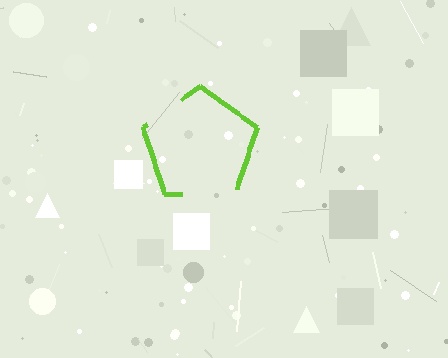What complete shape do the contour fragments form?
The contour fragments form a pentagon.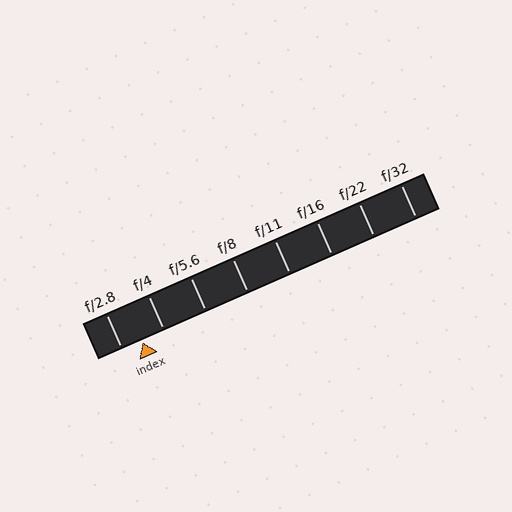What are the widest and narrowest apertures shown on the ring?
The widest aperture shown is f/2.8 and the narrowest is f/32.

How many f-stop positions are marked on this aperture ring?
There are 8 f-stop positions marked.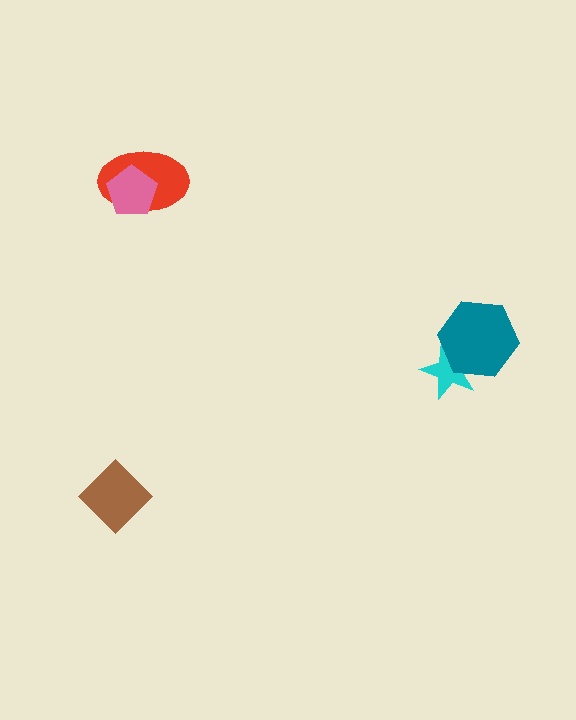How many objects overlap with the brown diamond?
0 objects overlap with the brown diamond.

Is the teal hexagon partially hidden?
No, no other shape covers it.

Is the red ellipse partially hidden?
Yes, it is partially covered by another shape.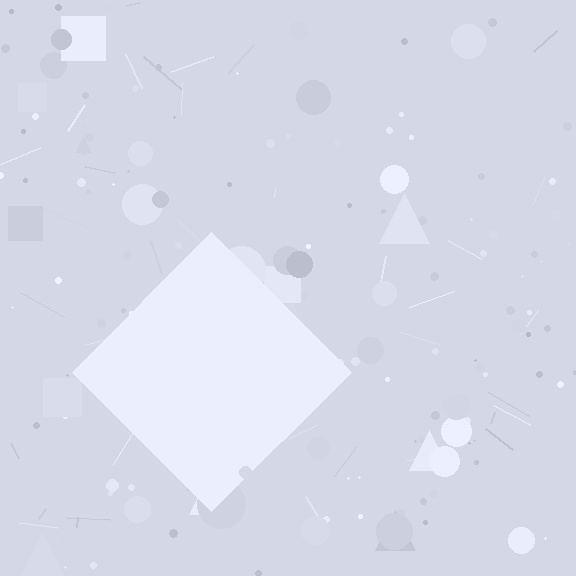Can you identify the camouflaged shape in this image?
The camouflaged shape is a diamond.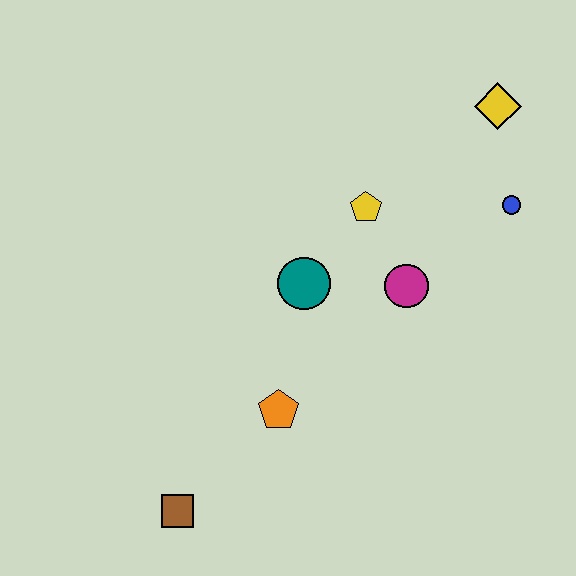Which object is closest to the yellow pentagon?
The magenta circle is closest to the yellow pentagon.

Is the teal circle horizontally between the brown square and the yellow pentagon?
Yes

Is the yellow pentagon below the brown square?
No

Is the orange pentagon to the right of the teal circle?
No